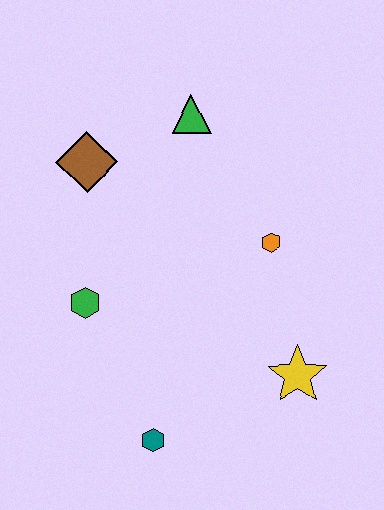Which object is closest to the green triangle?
The brown diamond is closest to the green triangle.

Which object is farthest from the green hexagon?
The yellow star is farthest from the green hexagon.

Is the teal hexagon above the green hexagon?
No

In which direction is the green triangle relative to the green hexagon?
The green triangle is above the green hexagon.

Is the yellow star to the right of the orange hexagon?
Yes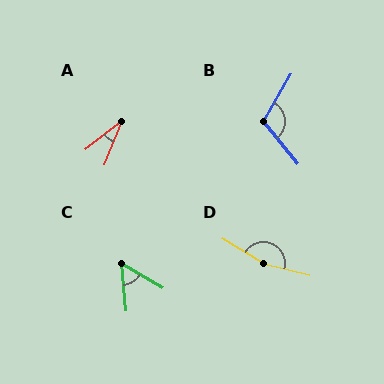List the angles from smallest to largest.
A (30°), C (53°), B (111°), D (162°).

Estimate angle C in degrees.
Approximately 53 degrees.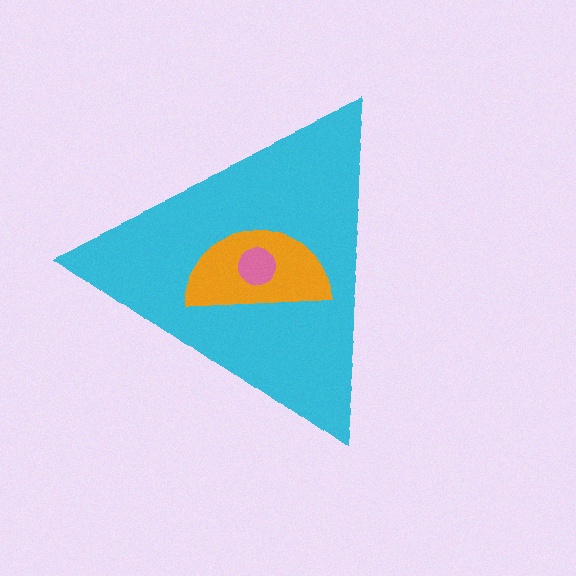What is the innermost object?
The pink circle.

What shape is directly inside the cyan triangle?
The orange semicircle.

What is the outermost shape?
The cyan triangle.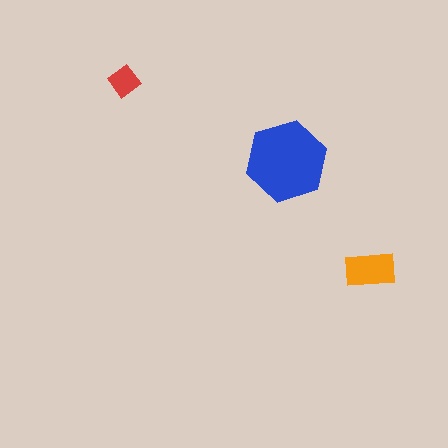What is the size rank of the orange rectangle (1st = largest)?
2nd.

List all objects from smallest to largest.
The red diamond, the orange rectangle, the blue hexagon.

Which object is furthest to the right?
The orange rectangle is rightmost.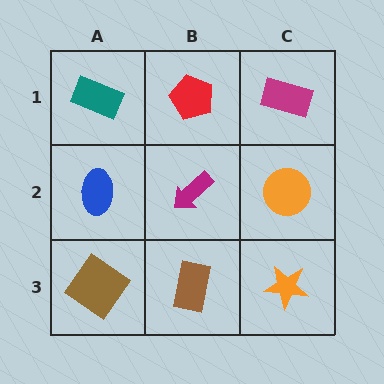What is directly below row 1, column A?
A blue ellipse.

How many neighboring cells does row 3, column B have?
3.